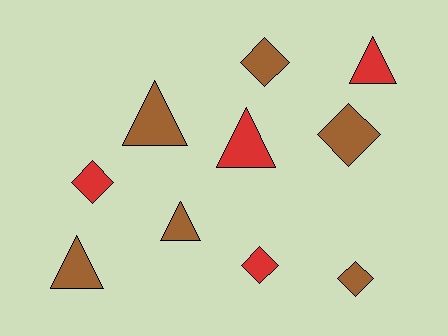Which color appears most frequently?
Brown, with 6 objects.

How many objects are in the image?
There are 10 objects.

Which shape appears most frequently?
Triangle, with 5 objects.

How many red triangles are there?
There are 2 red triangles.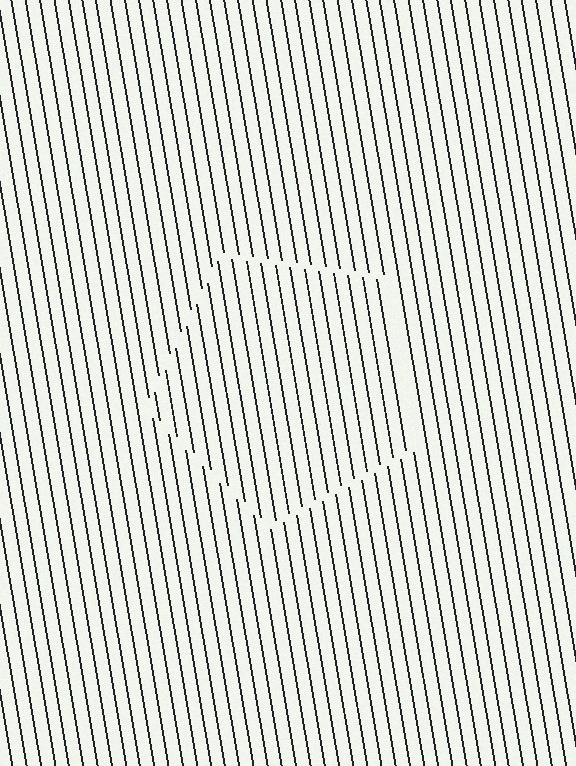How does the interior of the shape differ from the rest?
The interior of the shape contains the same grating, shifted by half a period — the contour is defined by the phase discontinuity where line-ends from the inner and outer gratings abut.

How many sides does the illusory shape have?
5 sides — the line-ends trace a pentagon.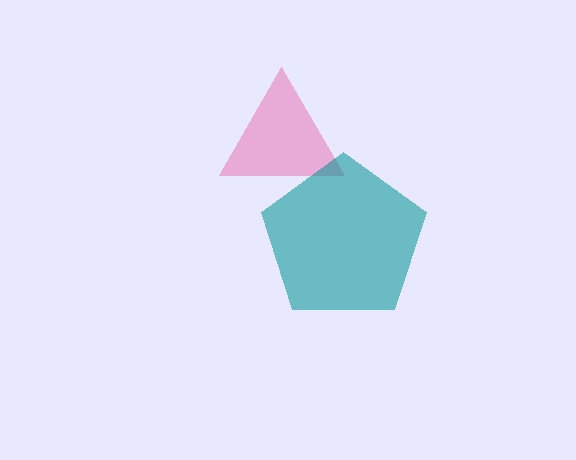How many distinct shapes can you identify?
There are 2 distinct shapes: a pink triangle, a teal pentagon.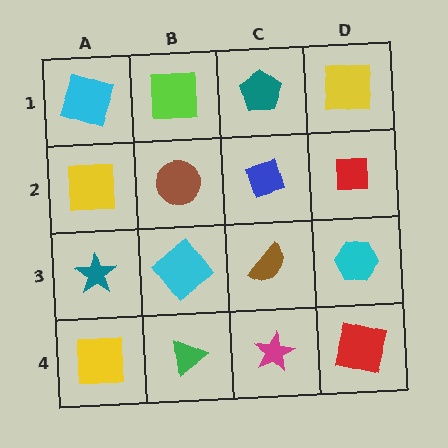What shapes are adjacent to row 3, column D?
A red square (row 2, column D), a red square (row 4, column D), a brown semicircle (row 3, column C).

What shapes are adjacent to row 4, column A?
A teal star (row 3, column A), a green triangle (row 4, column B).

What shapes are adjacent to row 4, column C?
A brown semicircle (row 3, column C), a green triangle (row 4, column B), a red square (row 4, column D).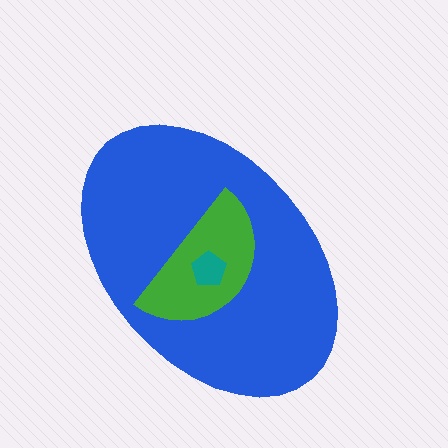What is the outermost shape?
The blue ellipse.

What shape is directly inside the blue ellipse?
The green semicircle.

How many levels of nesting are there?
3.